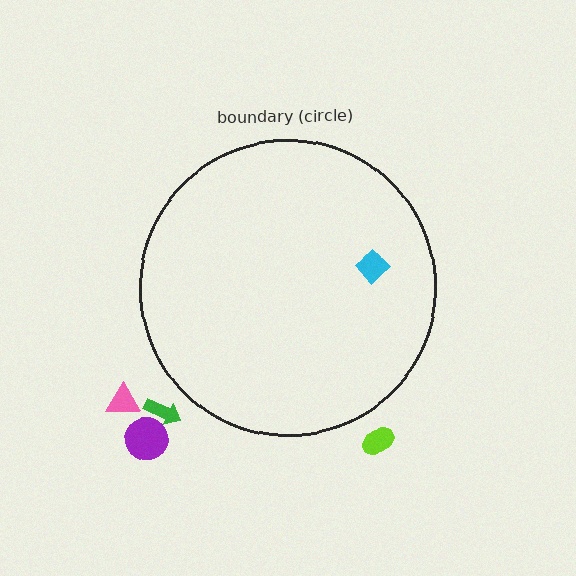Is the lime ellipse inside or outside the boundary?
Outside.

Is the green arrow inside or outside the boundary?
Outside.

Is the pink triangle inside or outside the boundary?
Outside.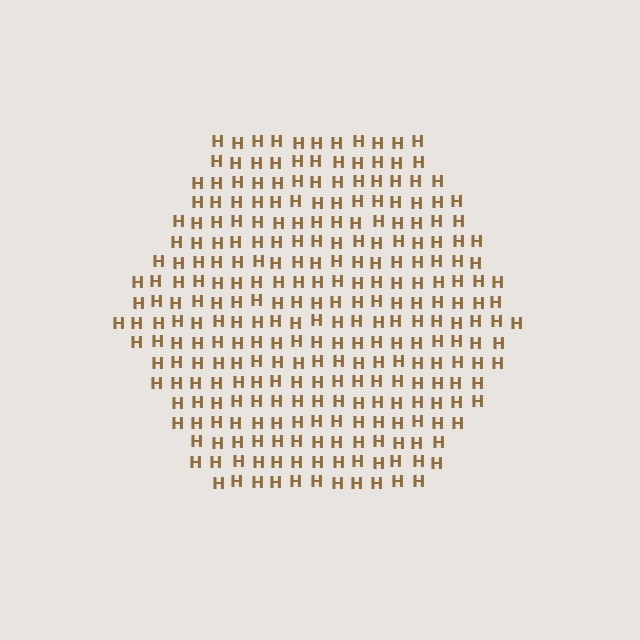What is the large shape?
The large shape is a hexagon.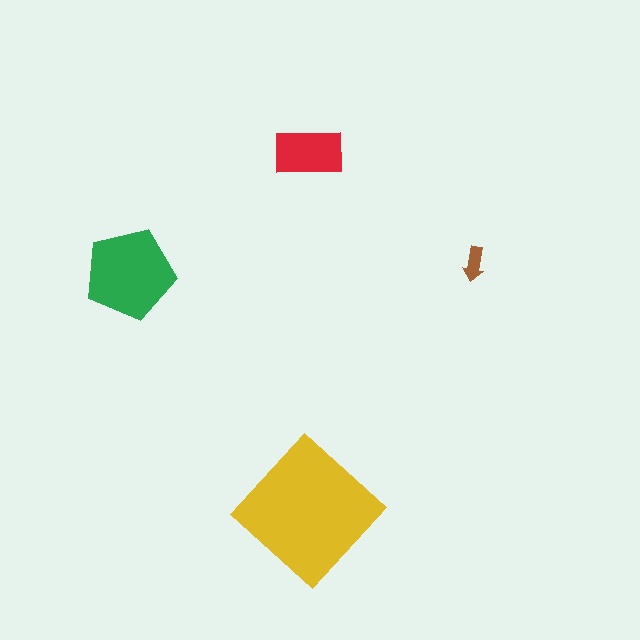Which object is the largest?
The yellow diamond.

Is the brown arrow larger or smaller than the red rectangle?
Smaller.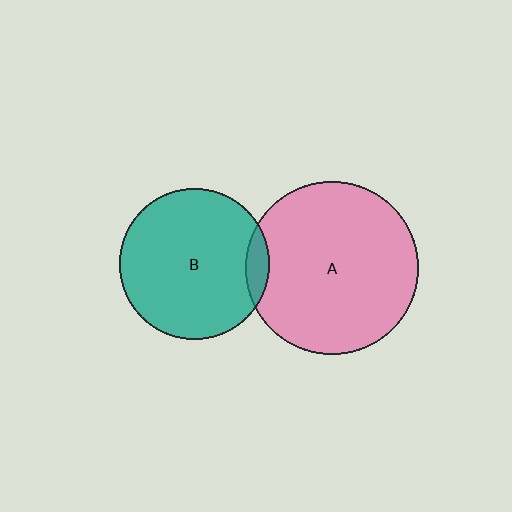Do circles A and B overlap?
Yes.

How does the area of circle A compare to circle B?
Approximately 1.3 times.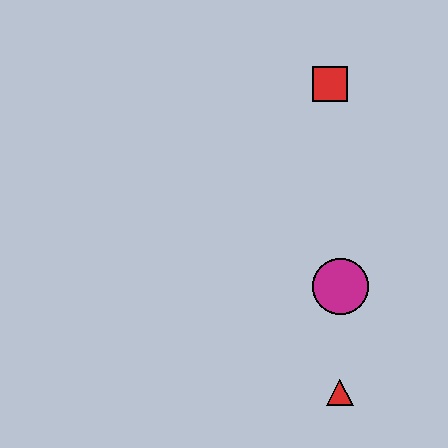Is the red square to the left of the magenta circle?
Yes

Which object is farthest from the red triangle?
The red square is farthest from the red triangle.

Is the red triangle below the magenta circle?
Yes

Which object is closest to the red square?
The magenta circle is closest to the red square.